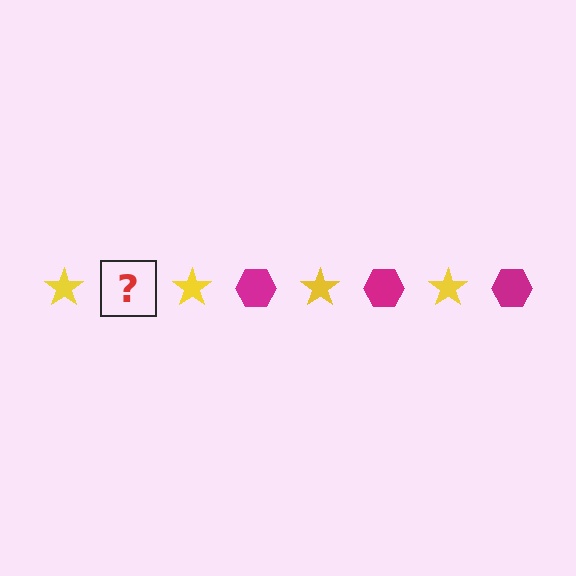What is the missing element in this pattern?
The missing element is a magenta hexagon.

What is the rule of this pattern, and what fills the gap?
The rule is that the pattern alternates between yellow star and magenta hexagon. The gap should be filled with a magenta hexagon.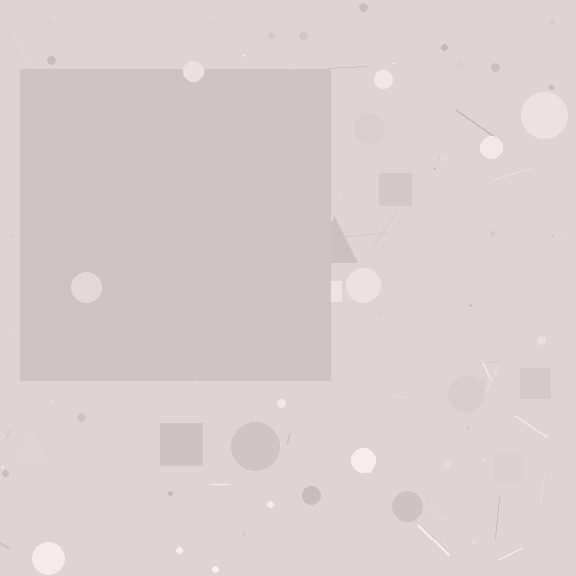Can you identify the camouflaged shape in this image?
The camouflaged shape is a square.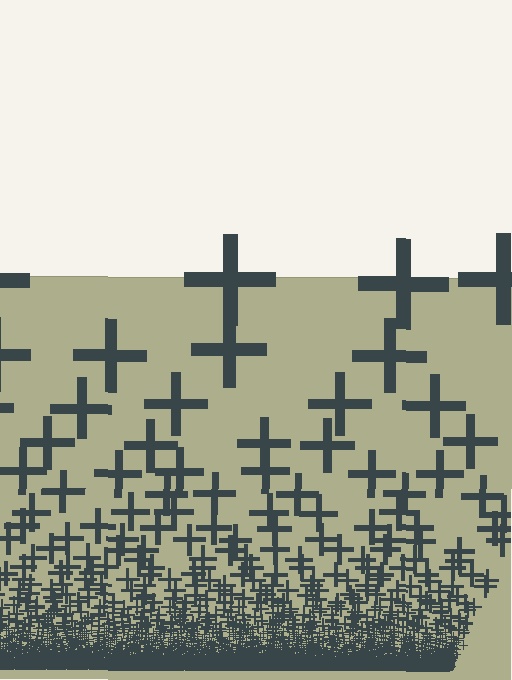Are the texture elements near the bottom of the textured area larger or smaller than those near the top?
Smaller. The gradient is inverted — elements near the bottom are smaller and denser.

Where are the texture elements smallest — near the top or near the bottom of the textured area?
Near the bottom.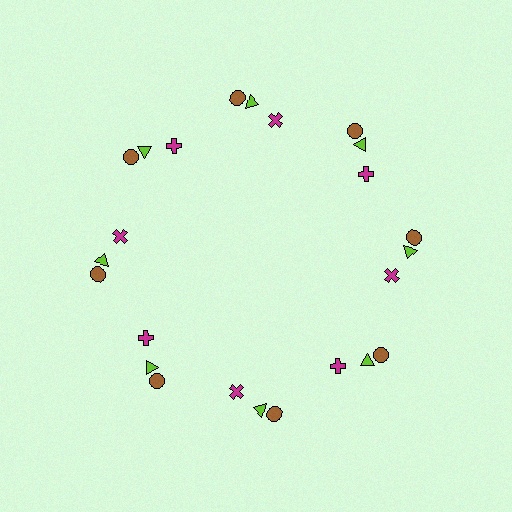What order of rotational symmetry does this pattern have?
This pattern has 8-fold rotational symmetry.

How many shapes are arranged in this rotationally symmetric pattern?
There are 24 shapes, arranged in 8 groups of 3.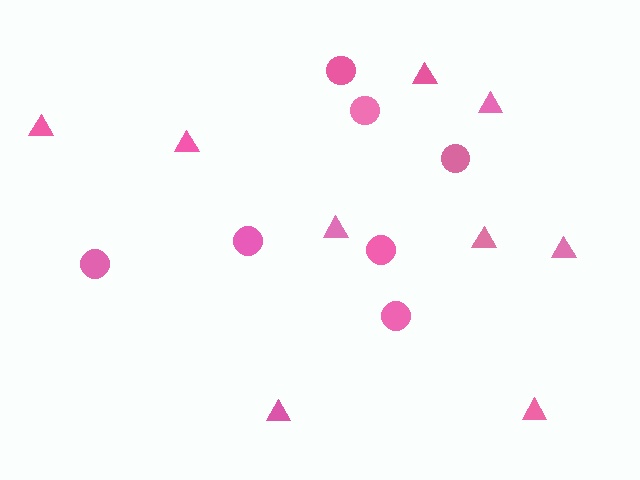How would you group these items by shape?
There are 2 groups: one group of circles (7) and one group of triangles (9).